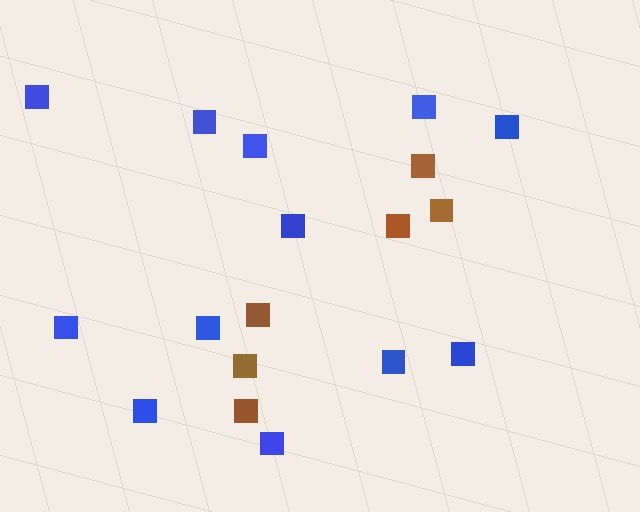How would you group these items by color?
There are 2 groups: one group of brown squares (6) and one group of blue squares (12).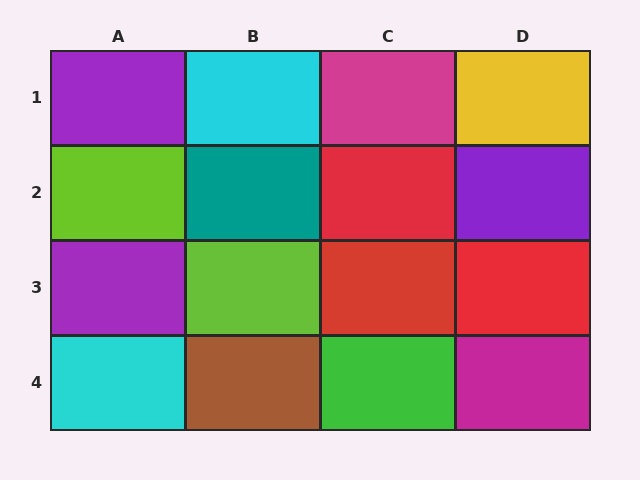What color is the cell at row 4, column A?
Cyan.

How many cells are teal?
1 cell is teal.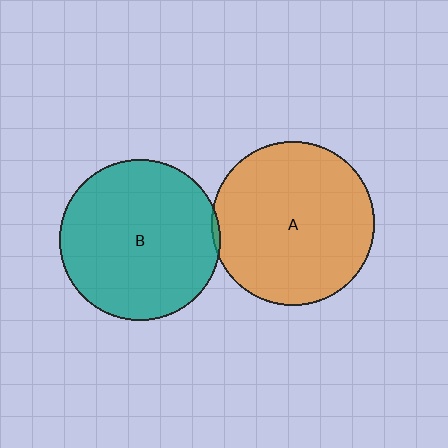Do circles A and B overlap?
Yes.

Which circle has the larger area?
Circle A (orange).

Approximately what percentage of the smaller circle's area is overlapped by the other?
Approximately 5%.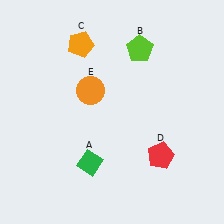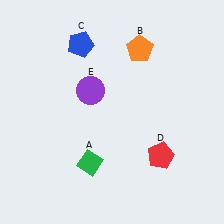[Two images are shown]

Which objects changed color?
B changed from lime to orange. C changed from orange to blue. E changed from orange to purple.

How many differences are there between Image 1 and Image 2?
There are 3 differences between the two images.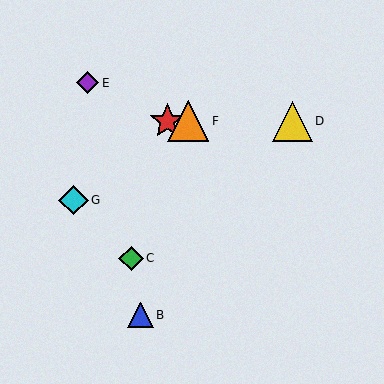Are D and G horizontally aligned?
No, D is at y≈121 and G is at y≈200.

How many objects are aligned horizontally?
3 objects (A, D, F) are aligned horizontally.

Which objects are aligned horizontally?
Objects A, D, F are aligned horizontally.